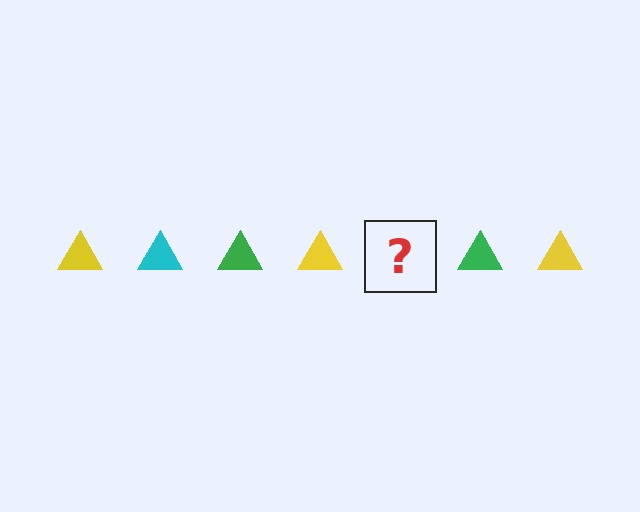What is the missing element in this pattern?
The missing element is a cyan triangle.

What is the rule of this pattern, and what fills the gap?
The rule is that the pattern cycles through yellow, cyan, green triangles. The gap should be filled with a cyan triangle.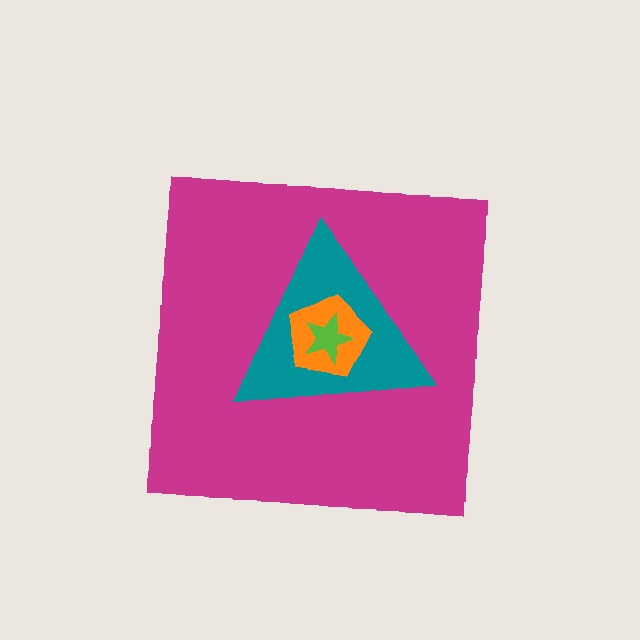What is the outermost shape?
The magenta square.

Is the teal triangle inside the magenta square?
Yes.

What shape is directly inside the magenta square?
The teal triangle.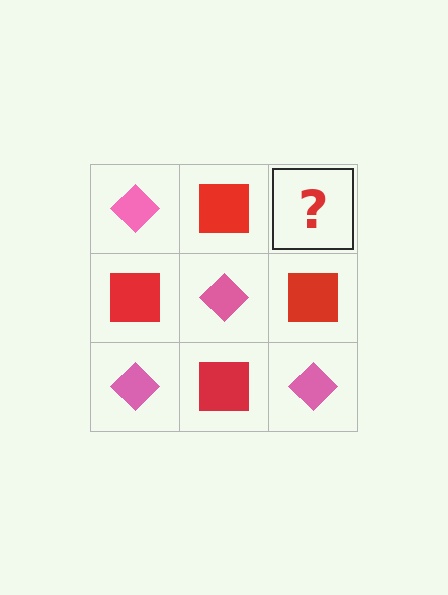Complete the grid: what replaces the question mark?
The question mark should be replaced with a pink diamond.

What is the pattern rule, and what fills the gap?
The rule is that it alternates pink diamond and red square in a checkerboard pattern. The gap should be filled with a pink diamond.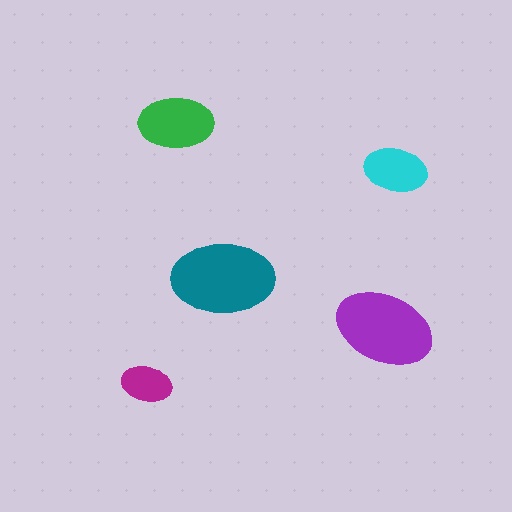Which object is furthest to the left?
The magenta ellipse is leftmost.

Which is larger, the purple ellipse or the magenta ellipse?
The purple one.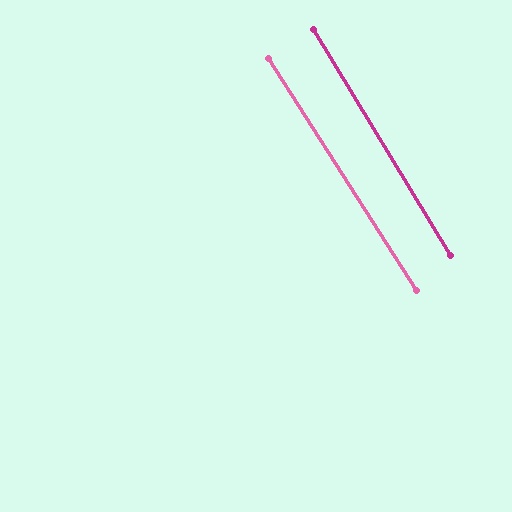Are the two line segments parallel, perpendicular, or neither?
Parallel — their directions differ by only 1.4°.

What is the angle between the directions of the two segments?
Approximately 1 degree.